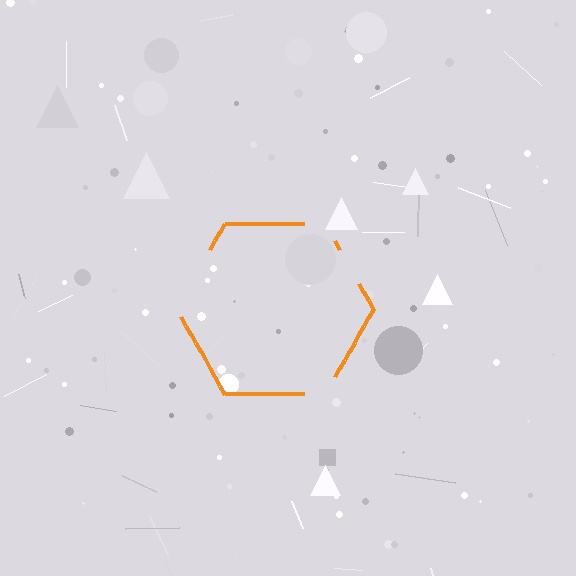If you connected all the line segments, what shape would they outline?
They would outline a hexagon.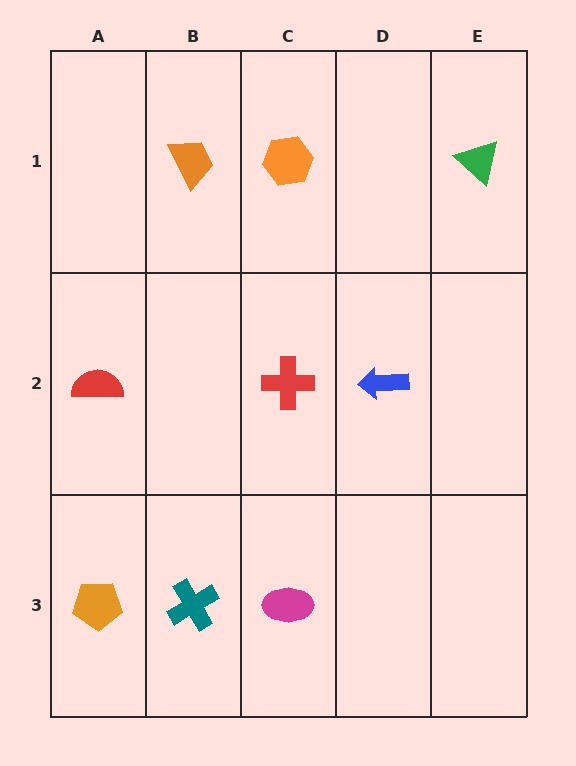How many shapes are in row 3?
3 shapes.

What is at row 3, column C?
A magenta ellipse.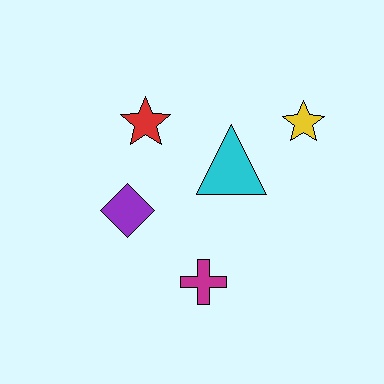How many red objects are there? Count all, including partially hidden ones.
There is 1 red object.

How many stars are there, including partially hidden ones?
There are 2 stars.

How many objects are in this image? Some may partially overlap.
There are 5 objects.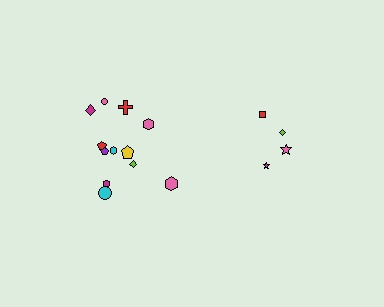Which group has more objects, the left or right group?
The left group.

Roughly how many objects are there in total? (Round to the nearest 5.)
Roughly 15 objects in total.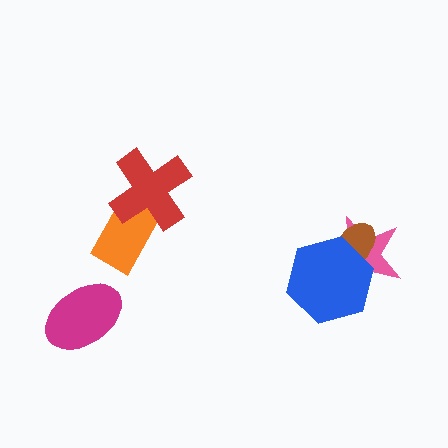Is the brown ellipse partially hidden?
Yes, it is partially covered by another shape.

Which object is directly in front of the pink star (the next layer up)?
The brown ellipse is directly in front of the pink star.